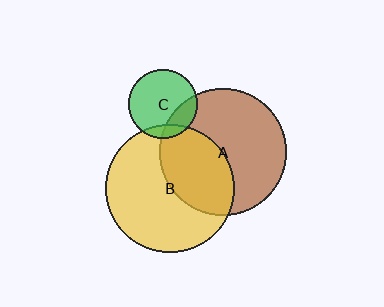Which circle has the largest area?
Circle B (yellow).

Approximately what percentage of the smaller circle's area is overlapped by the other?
Approximately 40%.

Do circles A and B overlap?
Yes.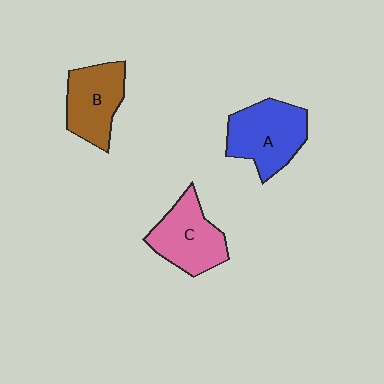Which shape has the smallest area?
Shape B (brown).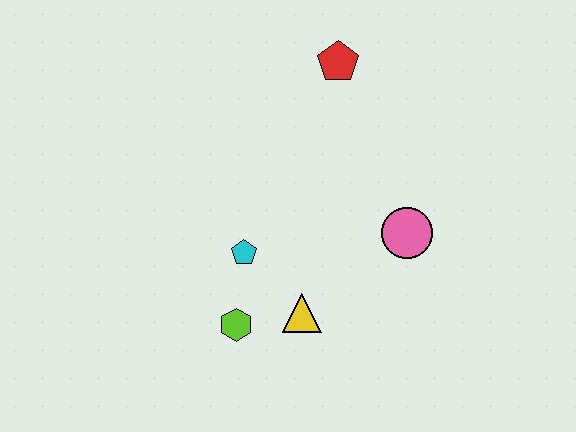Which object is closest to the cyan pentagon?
The lime hexagon is closest to the cyan pentagon.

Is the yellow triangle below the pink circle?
Yes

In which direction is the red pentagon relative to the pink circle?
The red pentagon is above the pink circle.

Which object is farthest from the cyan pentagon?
The red pentagon is farthest from the cyan pentagon.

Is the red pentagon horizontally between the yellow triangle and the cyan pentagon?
No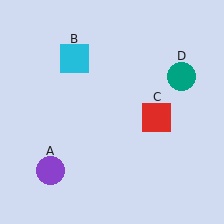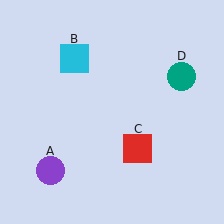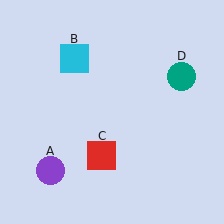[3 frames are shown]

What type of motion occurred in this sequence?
The red square (object C) rotated clockwise around the center of the scene.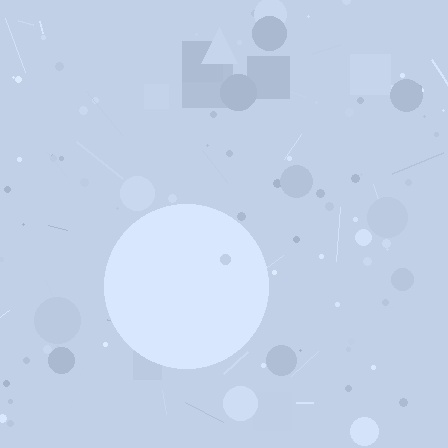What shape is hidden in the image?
A circle is hidden in the image.